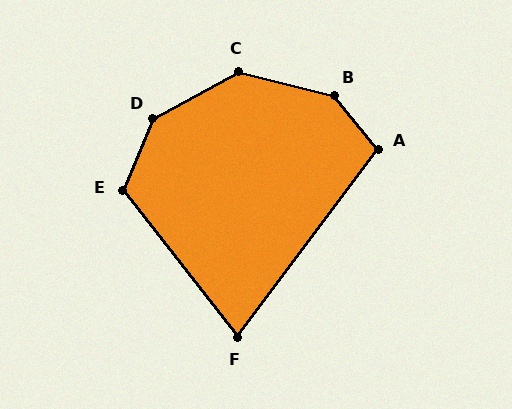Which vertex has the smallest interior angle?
F, at approximately 75 degrees.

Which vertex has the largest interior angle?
B, at approximately 143 degrees.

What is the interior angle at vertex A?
Approximately 104 degrees (obtuse).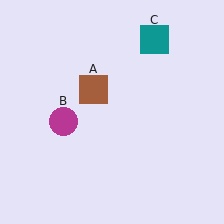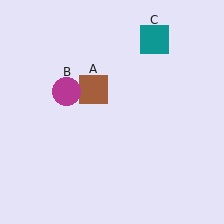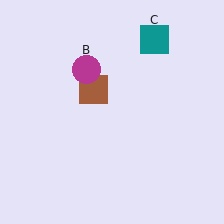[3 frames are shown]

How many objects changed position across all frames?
1 object changed position: magenta circle (object B).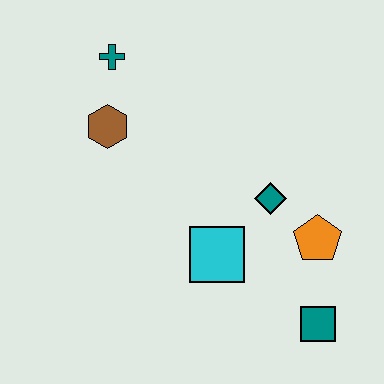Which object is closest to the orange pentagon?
The teal diamond is closest to the orange pentagon.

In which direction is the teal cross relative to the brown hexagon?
The teal cross is above the brown hexagon.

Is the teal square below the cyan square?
Yes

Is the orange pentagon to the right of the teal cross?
Yes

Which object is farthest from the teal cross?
The teal square is farthest from the teal cross.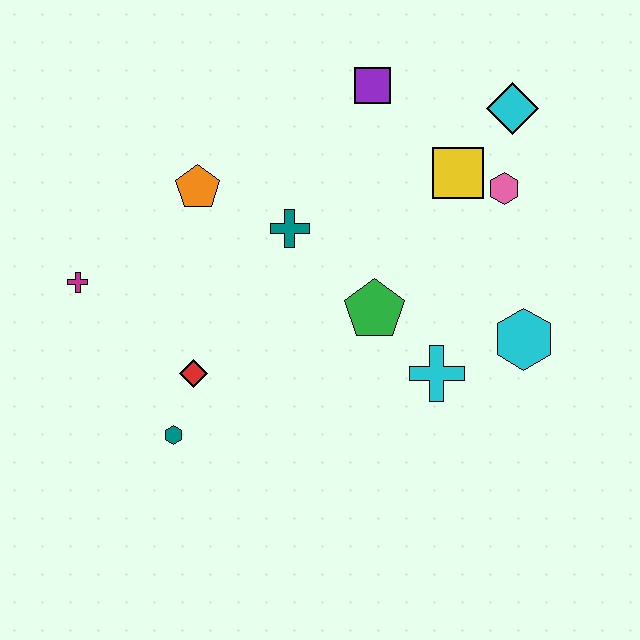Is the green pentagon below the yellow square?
Yes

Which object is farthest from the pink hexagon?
The magenta cross is farthest from the pink hexagon.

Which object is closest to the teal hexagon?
The red diamond is closest to the teal hexagon.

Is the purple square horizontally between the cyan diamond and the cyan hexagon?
No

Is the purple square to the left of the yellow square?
Yes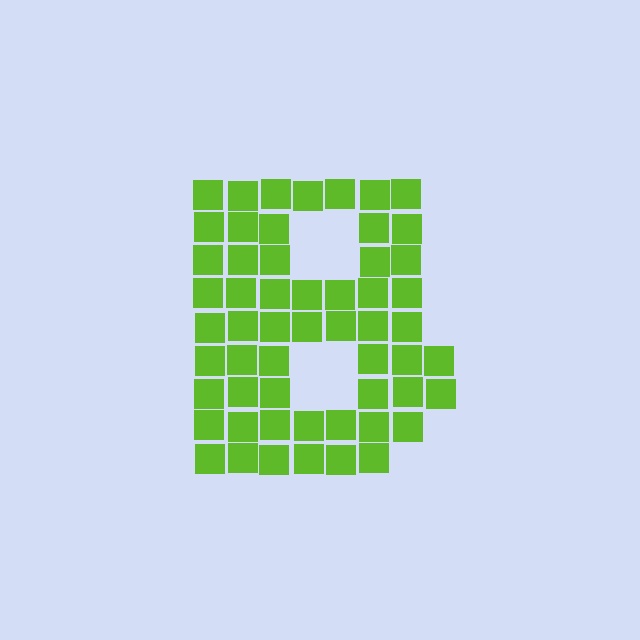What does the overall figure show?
The overall figure shows the letter B.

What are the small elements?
The small elements are squares.